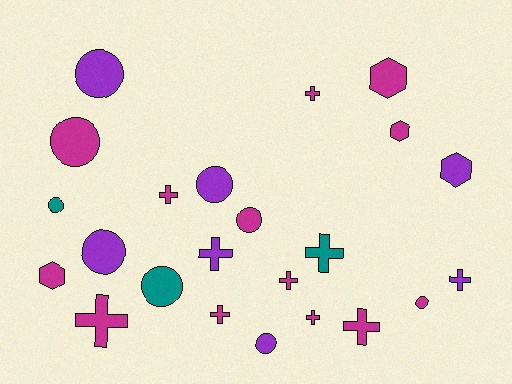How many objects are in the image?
There are 23 objects.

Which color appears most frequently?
Magenta, with 13 objects.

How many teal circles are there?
There are 2 teal circles.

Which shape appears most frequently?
Cross, with 10 objects.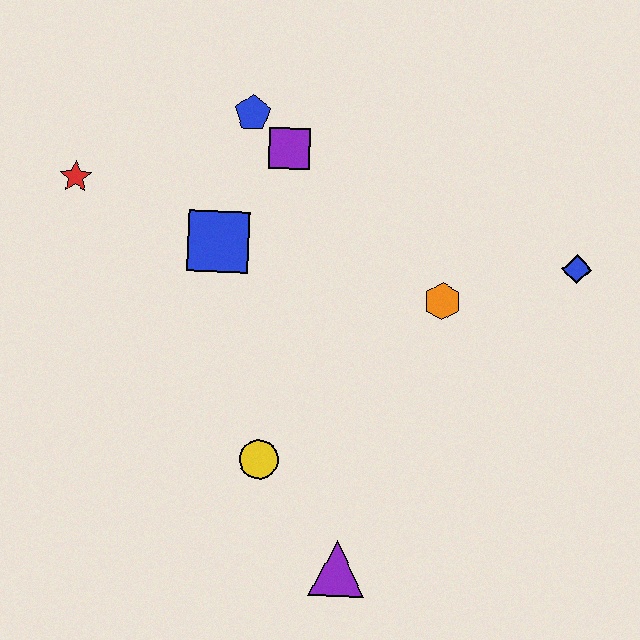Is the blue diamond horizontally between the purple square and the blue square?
No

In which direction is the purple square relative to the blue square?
The purple square is above the blue square.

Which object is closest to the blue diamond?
The orange hexagon is closest to the blue diamond.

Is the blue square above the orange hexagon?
Yes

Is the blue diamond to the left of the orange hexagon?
No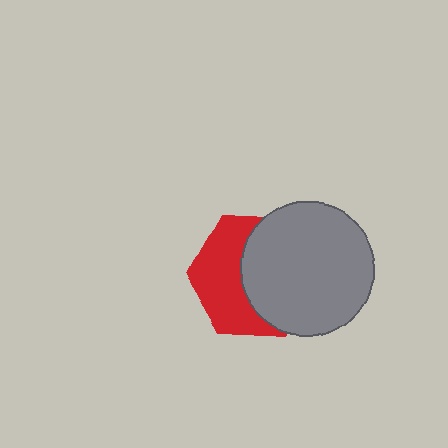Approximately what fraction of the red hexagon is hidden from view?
Roughly 53% of the red hexagon is hidden behind the gray circle.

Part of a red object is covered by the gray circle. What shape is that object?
It is a hexagon.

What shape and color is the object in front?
The object in front is a gray circle.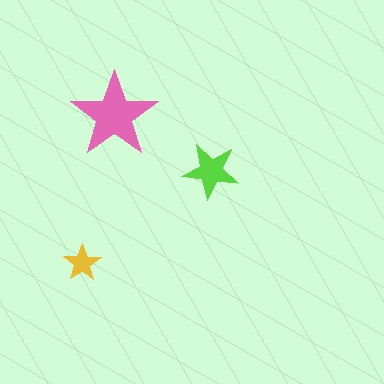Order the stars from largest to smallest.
the pink one, the lime one, the yellow one.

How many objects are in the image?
There are 3 objects in the image.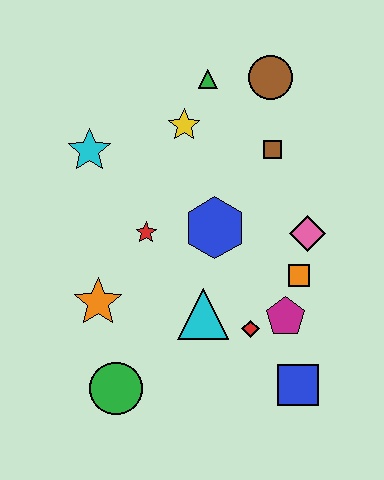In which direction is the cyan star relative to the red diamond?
The cyan star is above the red diamond.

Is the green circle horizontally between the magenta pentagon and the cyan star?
Yes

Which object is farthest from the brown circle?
The green circle is farthest from the brown circle.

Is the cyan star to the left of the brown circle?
Yes